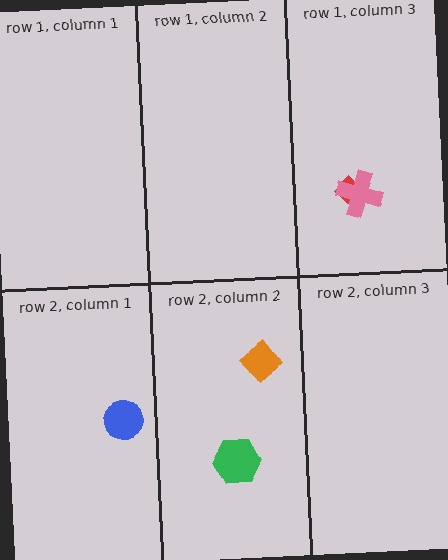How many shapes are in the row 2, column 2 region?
2.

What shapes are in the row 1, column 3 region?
The red diamond, the pink cross.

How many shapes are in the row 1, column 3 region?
2.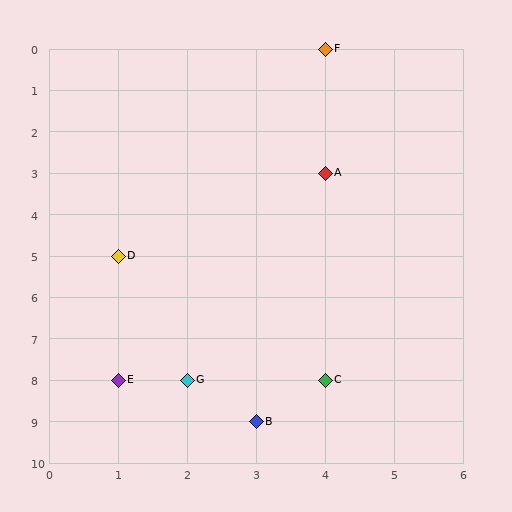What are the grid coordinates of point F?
Point F is at grid coordinates (4, 0).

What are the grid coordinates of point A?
Point A is at grid coordinates (4, 3).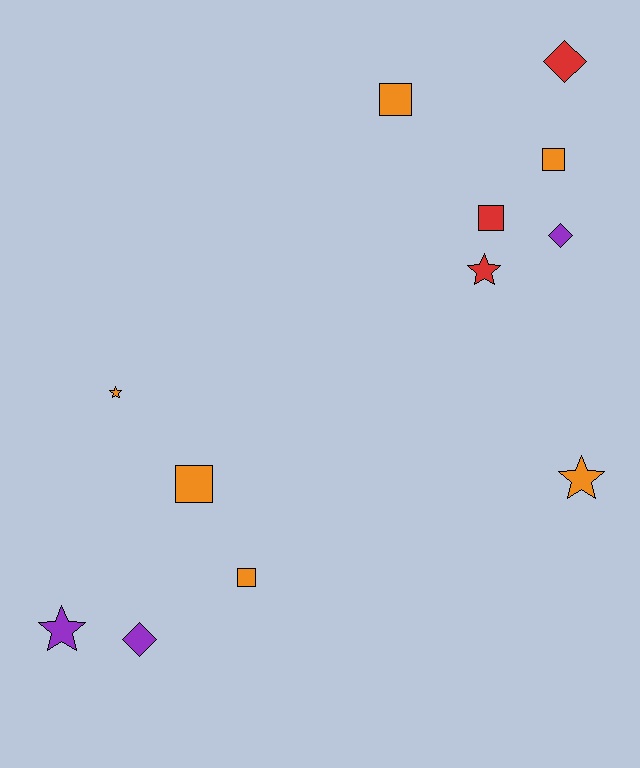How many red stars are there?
There is 1 red star.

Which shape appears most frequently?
Square, with 5 objects.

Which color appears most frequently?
Orange, with 6 objects.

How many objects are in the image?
There are 12 objects.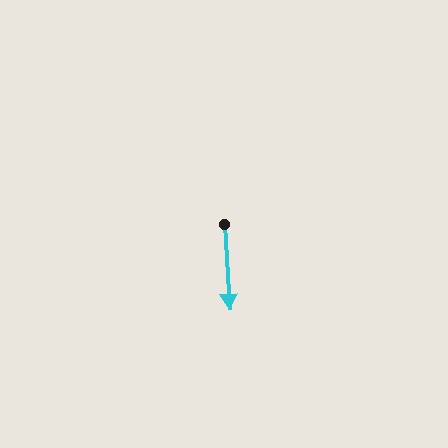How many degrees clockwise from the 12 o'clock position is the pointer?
Approximately 176 degrees.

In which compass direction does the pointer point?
South.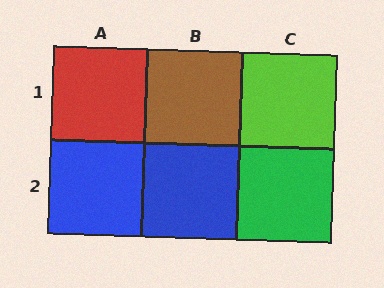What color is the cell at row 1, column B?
Brown.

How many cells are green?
1 cell is green.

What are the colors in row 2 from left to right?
Blue, blue, green.